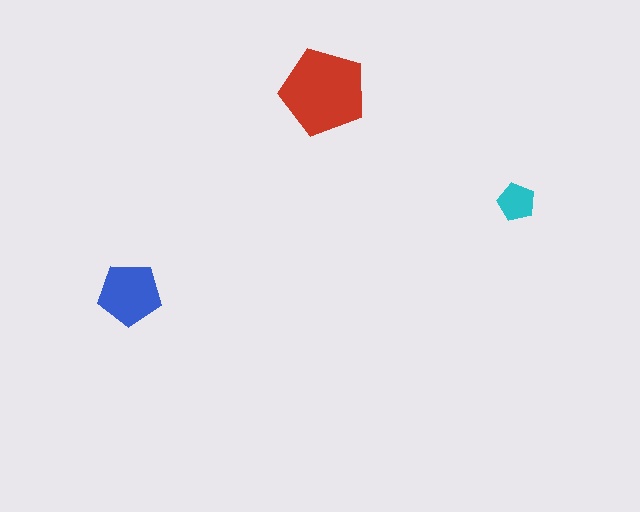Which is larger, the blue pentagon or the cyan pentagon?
The blue one.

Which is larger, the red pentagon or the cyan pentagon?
The red one.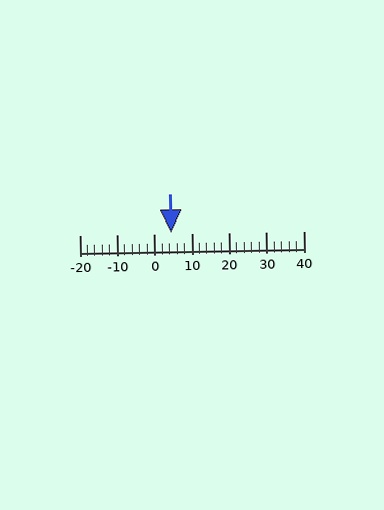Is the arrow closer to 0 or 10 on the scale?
The arrow is closer to 0.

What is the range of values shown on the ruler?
The ruler shows values from -20 to 40.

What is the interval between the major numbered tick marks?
The major tick marks are spaced 10 units apart.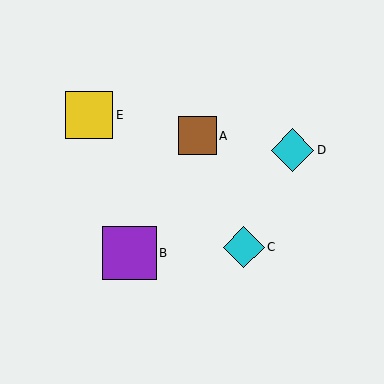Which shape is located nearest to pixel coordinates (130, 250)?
The purple square (labeled B) at (129, 253) is nearest to that location.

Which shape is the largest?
The purple square (labeled B) is the largest.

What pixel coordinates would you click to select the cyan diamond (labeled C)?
Click at (244, 247) to select the cyan diamond C.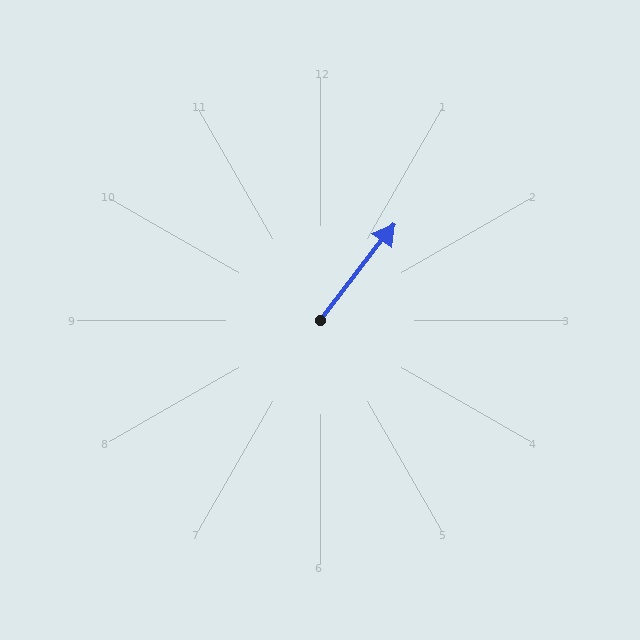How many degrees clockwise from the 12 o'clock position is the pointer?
Approximately 38 degrees.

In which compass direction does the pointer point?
Northeast.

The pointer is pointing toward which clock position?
Roughly 1 o'clock.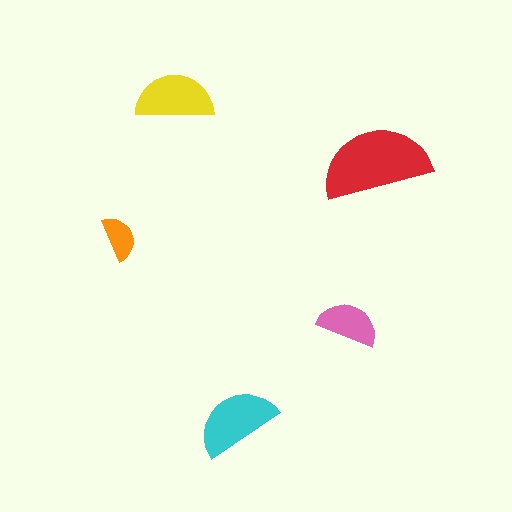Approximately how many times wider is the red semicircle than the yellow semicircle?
About 1.5 times wider.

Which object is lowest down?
The cyan semicircle is bottommost.